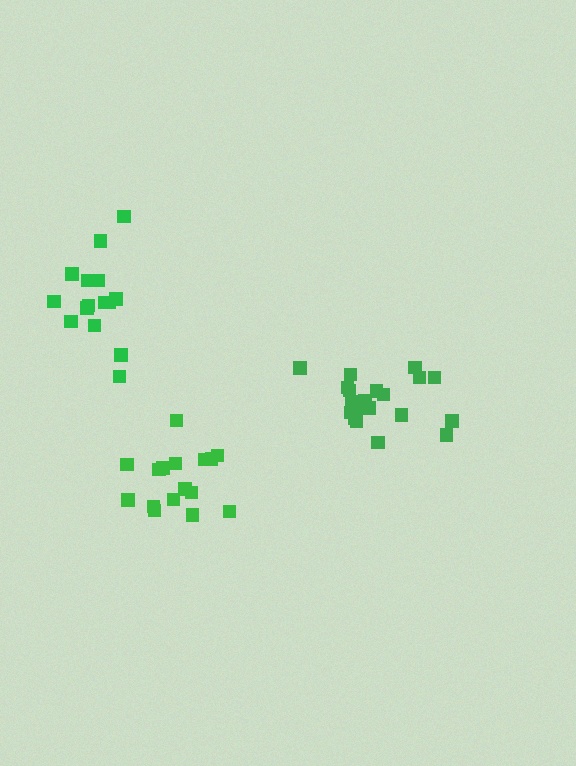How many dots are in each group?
Group 1: 16 dots, Group 2: 15 dots, Group 3: 20 dots (51 total).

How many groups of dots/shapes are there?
There are 3 groups.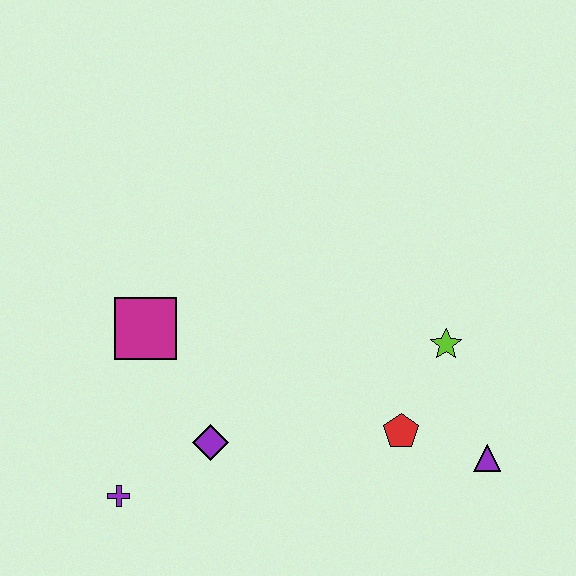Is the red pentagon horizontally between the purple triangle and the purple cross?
Yes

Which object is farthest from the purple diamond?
The purple triangle is farthest from the purple diamond.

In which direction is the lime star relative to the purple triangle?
The lime star is above the purple triangle.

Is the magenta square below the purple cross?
No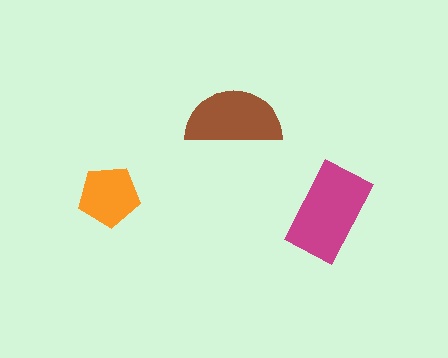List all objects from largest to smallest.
The magenta rectangle, the brown semicircle, the orange pentagon.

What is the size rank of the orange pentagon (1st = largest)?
3rd.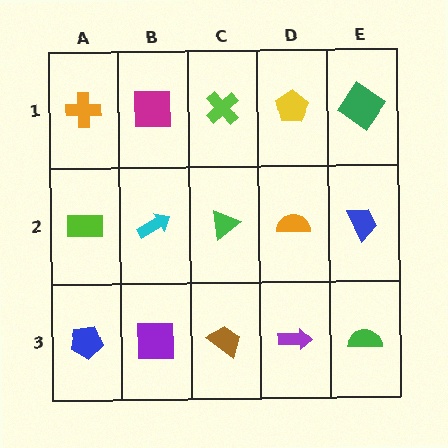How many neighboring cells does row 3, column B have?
3.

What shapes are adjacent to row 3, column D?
An orange semicircle (row 2, column D), a brown trapezoid (row 3, column C), a green semicircle (row 3, column E).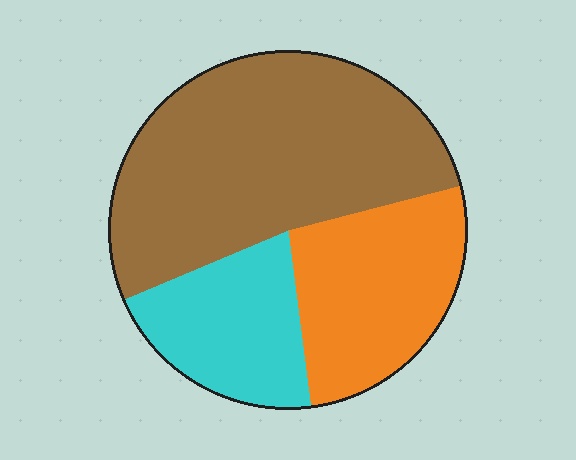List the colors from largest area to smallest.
From largest to smallest: brown, orange, cyan.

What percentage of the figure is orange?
Orange covers around 25% of the figure.